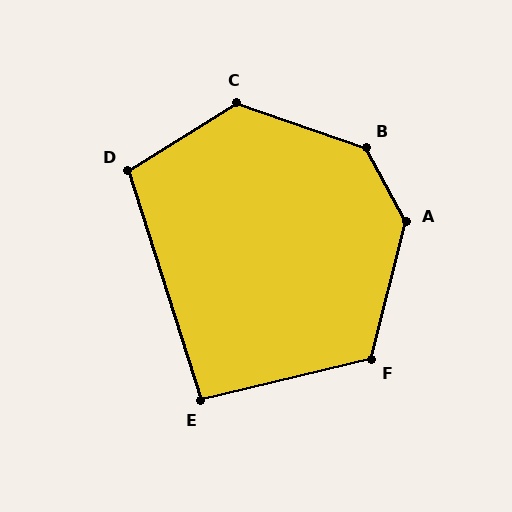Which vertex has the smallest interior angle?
E, at approximately 94 degrees.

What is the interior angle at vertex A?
Approximately 137 degrees (obtuse).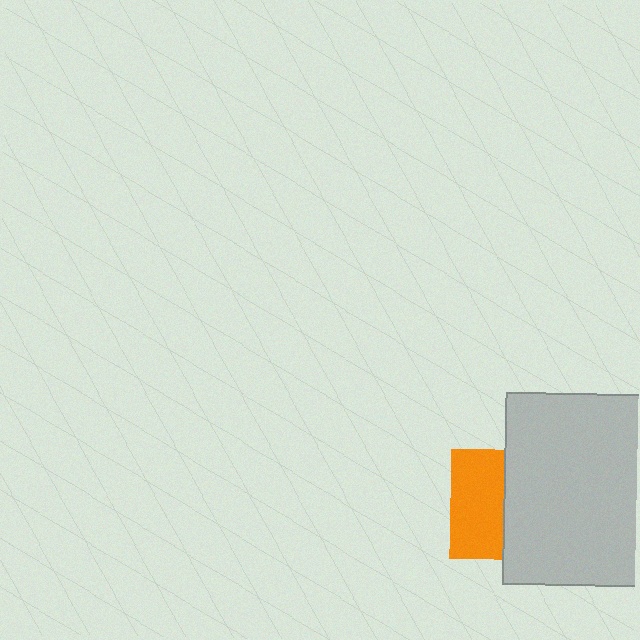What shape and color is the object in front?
The object in front is a light gray rectangle.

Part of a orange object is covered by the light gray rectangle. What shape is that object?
It is a square.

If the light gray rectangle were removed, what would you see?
You would see the complete orange square.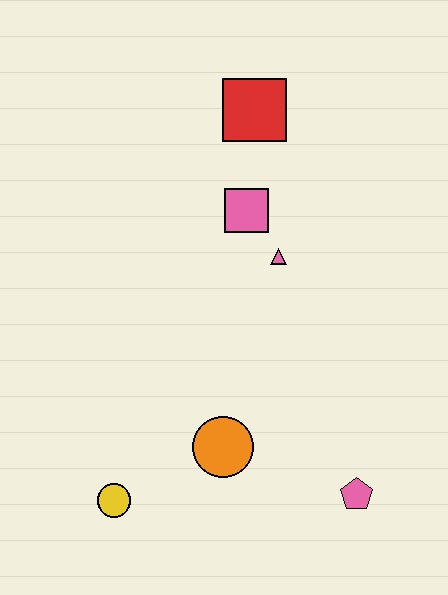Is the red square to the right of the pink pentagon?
No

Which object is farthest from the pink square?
The yellow circle is farthest from the pink square.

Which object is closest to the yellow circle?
The orange circle is closest to the yellow circle.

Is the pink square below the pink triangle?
No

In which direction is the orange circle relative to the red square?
The orange circle is below the red square.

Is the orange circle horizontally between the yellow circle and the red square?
Yes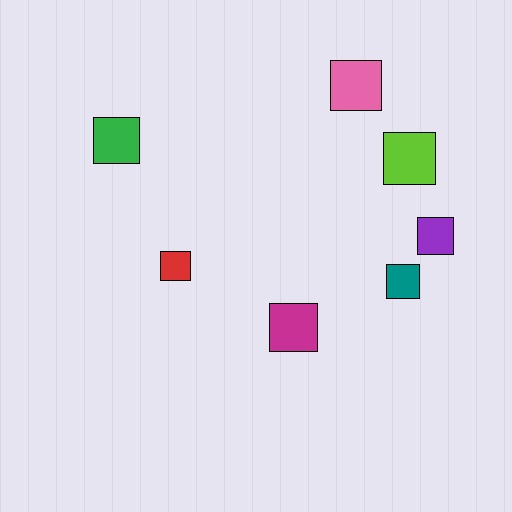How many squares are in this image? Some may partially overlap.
There are 7 squares.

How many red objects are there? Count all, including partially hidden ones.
There is 1 red object.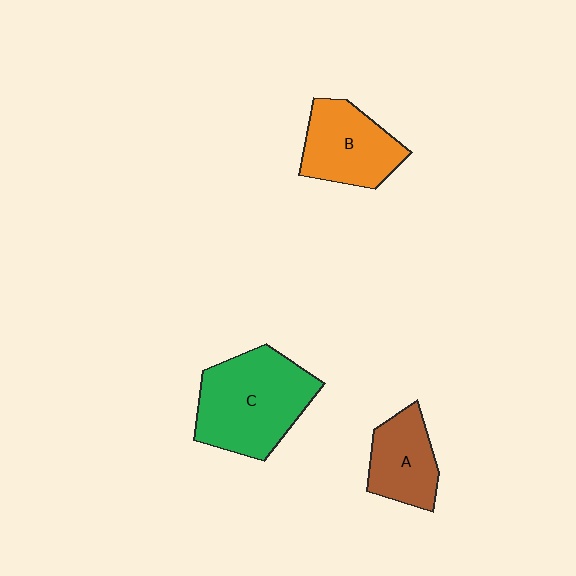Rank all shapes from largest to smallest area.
From largest to smallest: C (green), B (orange), A (brown).